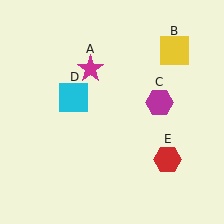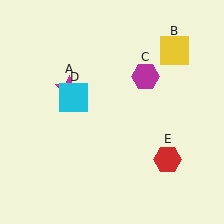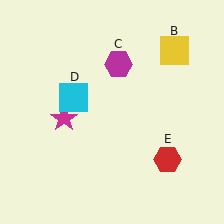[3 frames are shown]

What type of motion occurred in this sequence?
The magenta star (object A), magenta hexagon (object C) rotated counterclockwise around the center of the scene.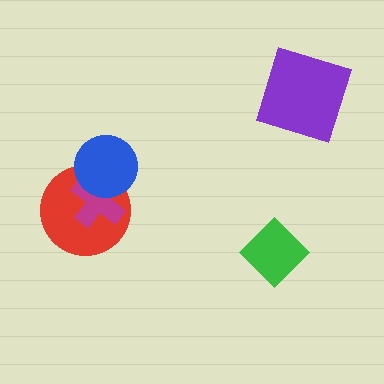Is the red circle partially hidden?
Yes, it is partially covered by another shape.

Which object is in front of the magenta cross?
The blue circle is in front of the magenta cross.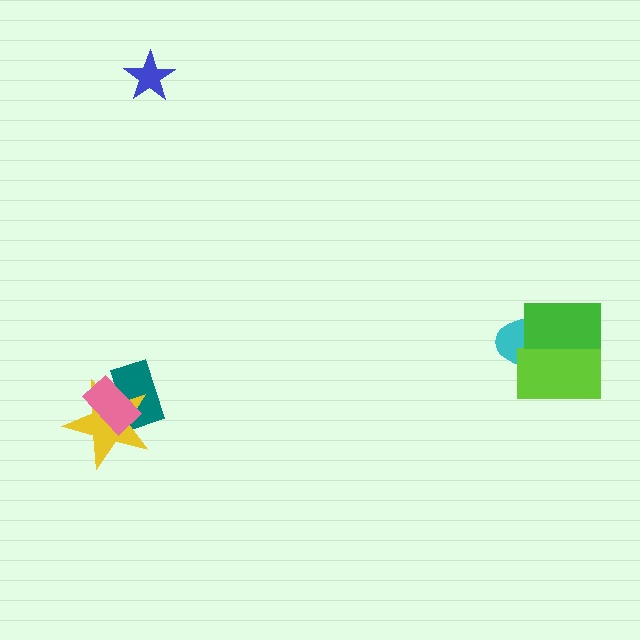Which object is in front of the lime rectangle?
The green rectangle is in front of the lime rectangle.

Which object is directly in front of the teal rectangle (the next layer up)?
The yellow star is directly in front of the teal rectangle.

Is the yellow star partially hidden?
Yes, it is partially covered by another shape.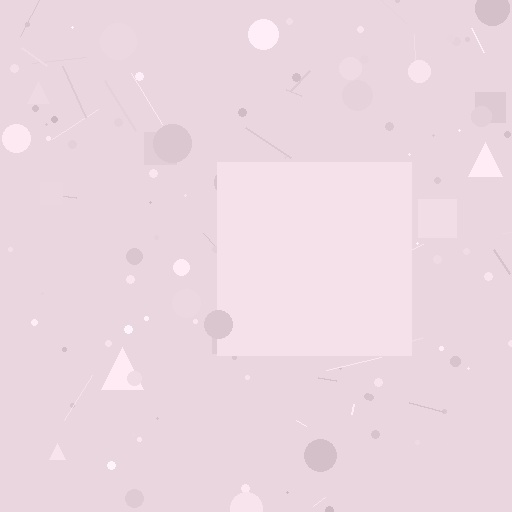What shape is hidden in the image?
A square is hidden in the image.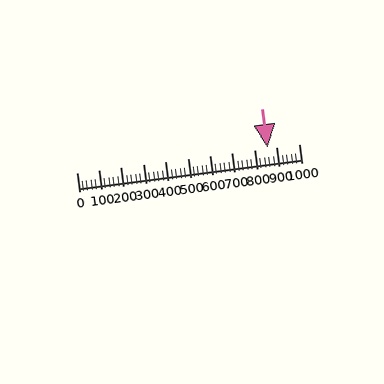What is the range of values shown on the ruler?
The ruler shows values from 0 to 1000.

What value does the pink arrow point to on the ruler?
The pink arrow points to approximately 861.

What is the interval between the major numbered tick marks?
The major tick marks are spaced 100 units apart.